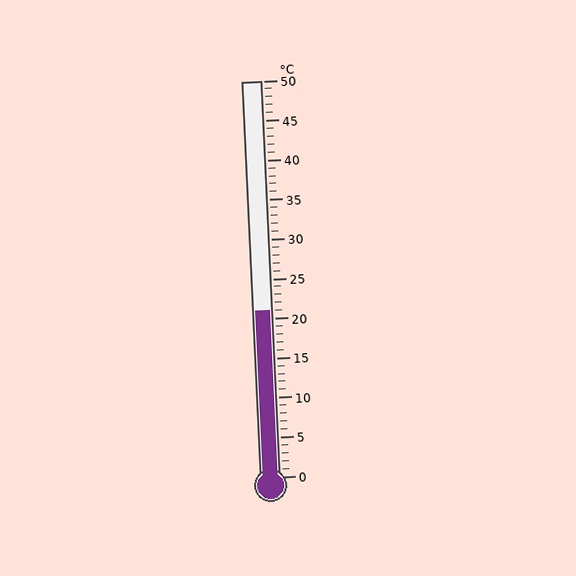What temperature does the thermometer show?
The thermometer shows approximately 21°C.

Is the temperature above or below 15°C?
The temperature is above 15°C.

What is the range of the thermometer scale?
The thermometer scale ranges from 0°C to 50°C.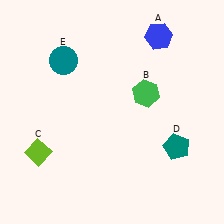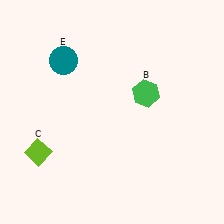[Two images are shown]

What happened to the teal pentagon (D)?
The teal pentagon (D) was removed in Image 2. It was in the bottom-right area of Image 1.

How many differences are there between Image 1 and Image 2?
There are 2 differences between the two images.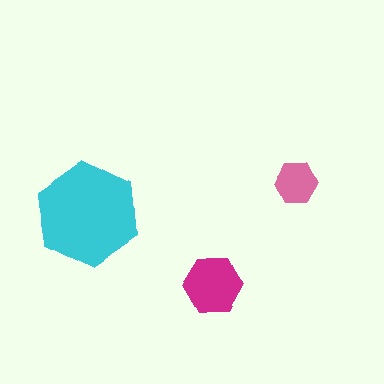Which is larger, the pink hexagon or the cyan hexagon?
The cyan one.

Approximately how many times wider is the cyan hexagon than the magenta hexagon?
About 2 times wider.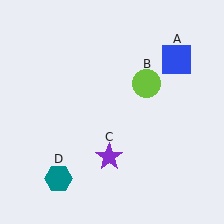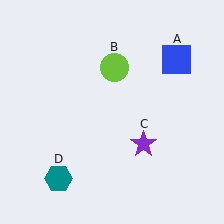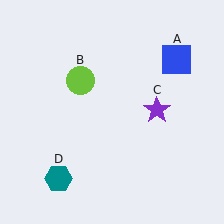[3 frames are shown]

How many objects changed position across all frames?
2 objects changed position: lime circle (object B), purple star (object C).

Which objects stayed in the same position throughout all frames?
Blue square (object A) and teal hexagon (object D) remained stationary.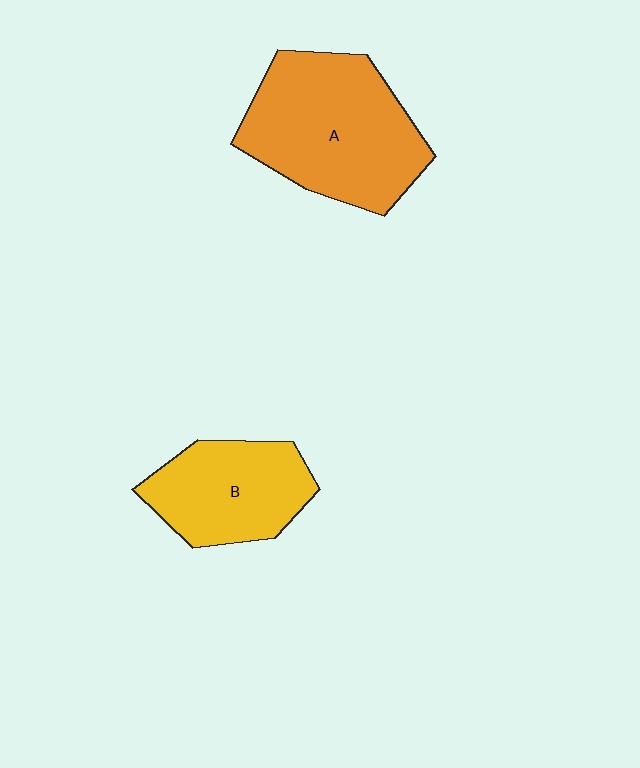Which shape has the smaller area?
Shape B (yellow).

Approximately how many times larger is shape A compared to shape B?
Approximately 1.5 times.